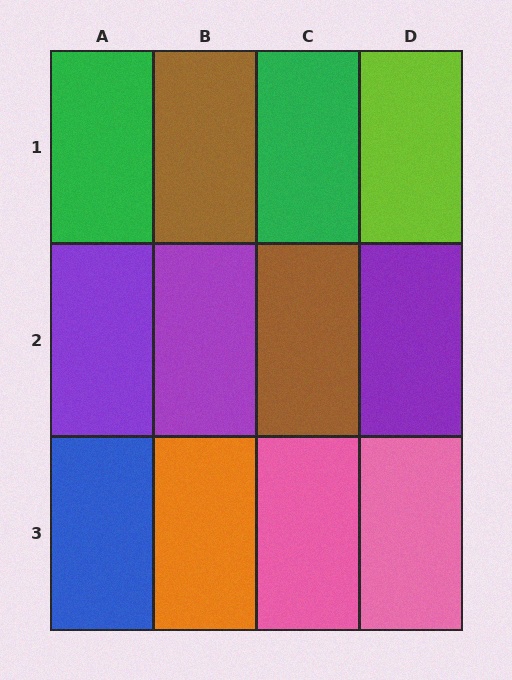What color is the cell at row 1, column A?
Green.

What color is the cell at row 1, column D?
Lime.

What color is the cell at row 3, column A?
Blue.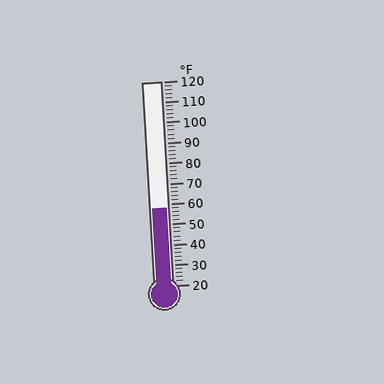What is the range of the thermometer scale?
The thermometer scale ranges from 20°F to 120°F.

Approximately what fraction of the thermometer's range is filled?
The thermometer is filled to approximately 40% of its range.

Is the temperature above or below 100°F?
The temperature is below 100°F.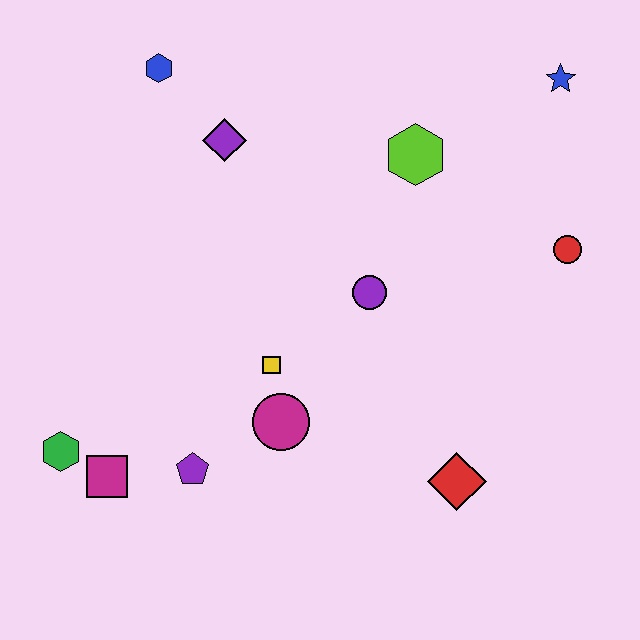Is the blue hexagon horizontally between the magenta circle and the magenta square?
Yes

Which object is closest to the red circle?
The blue star is closest to the red circle.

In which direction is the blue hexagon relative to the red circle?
The blue hexagon is to the left of the red circle.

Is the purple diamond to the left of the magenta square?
No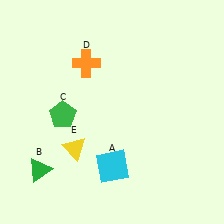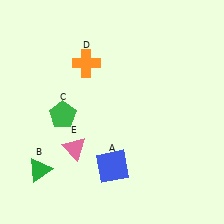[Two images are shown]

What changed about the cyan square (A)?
In Image 1, A is cyan. In Image 2, it changed to blue.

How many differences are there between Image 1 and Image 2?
There are 2 differences between the two images.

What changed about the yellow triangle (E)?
In Image 1, E is yellow. In Image 2, it changed to pink.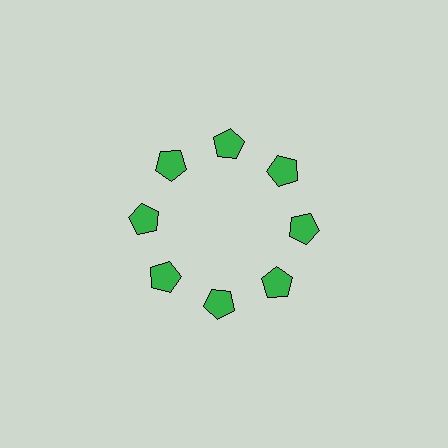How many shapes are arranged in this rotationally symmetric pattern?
There are 8 shapes, arranged in 8 groups of 1.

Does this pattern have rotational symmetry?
Yes, this pattern has 8-fold rotational symmetry. It looks the same after rotating 45 degrees around the center.